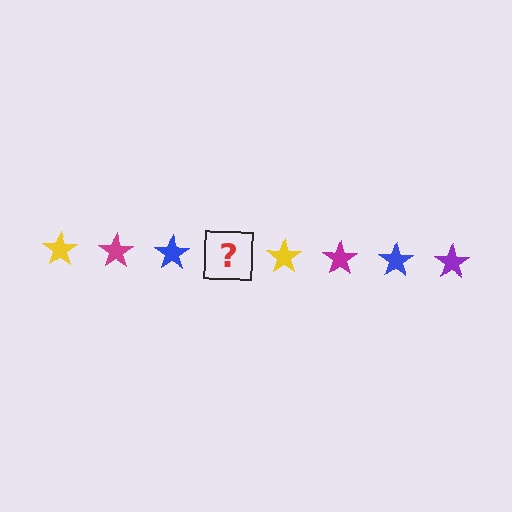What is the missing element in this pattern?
The missing element is a purple star.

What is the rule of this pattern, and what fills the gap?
The rule is that the pattern cycles through yellow, magenta, blue, purple stars. The gap should be filled with a purple star.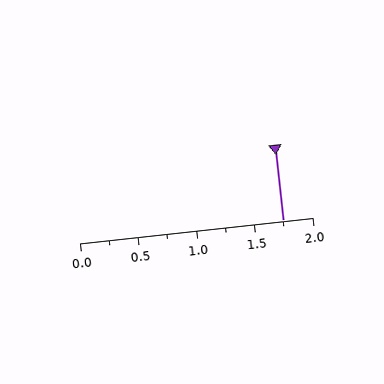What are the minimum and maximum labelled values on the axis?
The axis runs from 0.0 to 2.0.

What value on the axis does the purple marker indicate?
The marker indicates approximately 1.75.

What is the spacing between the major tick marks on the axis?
The major ticks are spaced 0.5 apart.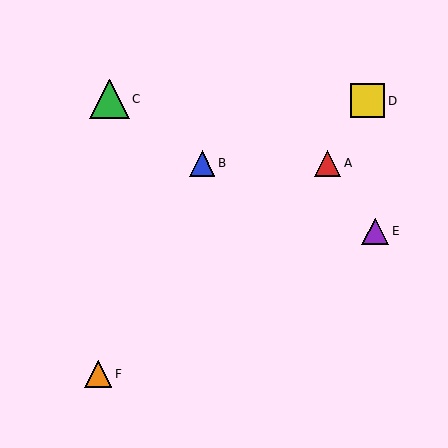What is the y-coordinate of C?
Object C is at y≈99.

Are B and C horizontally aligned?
No, B is at y≈163 and C is at y≈99.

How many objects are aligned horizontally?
2 objects (A, B) are aligned horizontally.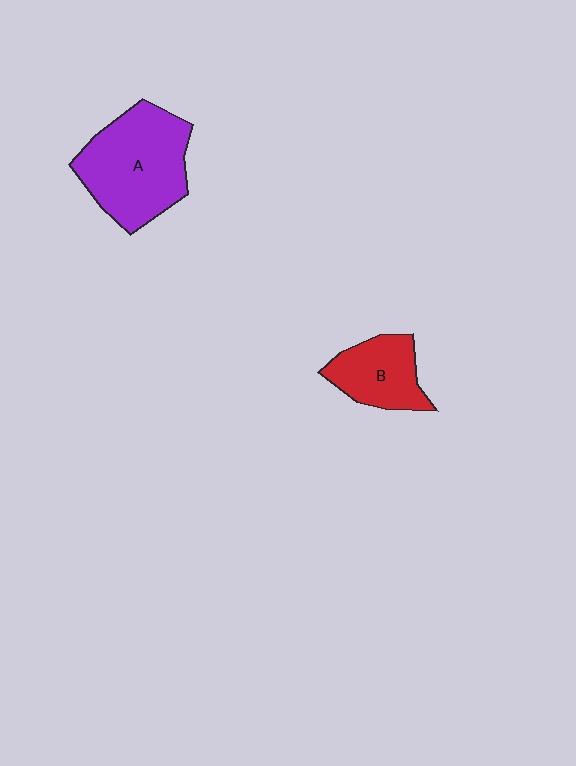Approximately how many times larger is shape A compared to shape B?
Approximately 1.8 times.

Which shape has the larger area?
Shape A (purple).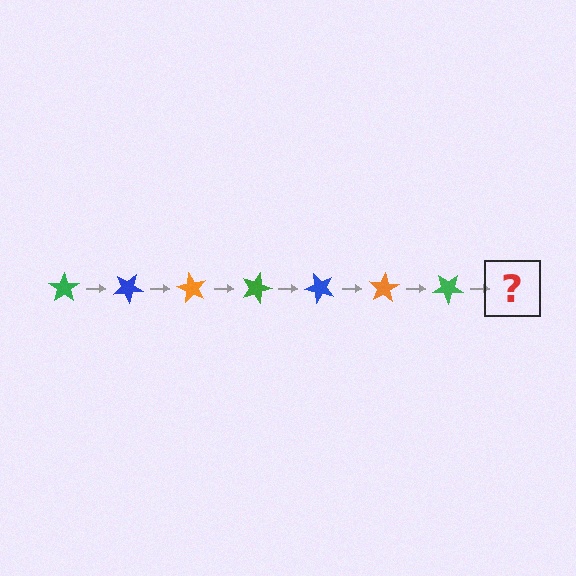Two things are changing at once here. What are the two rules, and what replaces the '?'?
The two rules are that it rotates 30 degrees each step and the color cycles through green, blue, and orange. The '?' should be a blue star, rotated 210 degrees from the start.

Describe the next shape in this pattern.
It should be a blue star, rotated 210 degrees from the start.